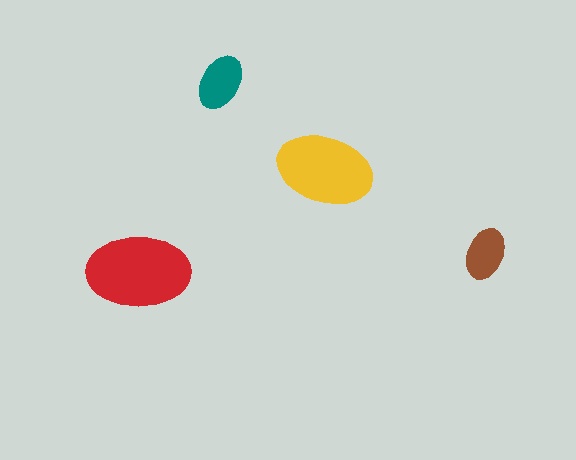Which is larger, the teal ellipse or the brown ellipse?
The teal one.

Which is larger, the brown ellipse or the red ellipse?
The red one.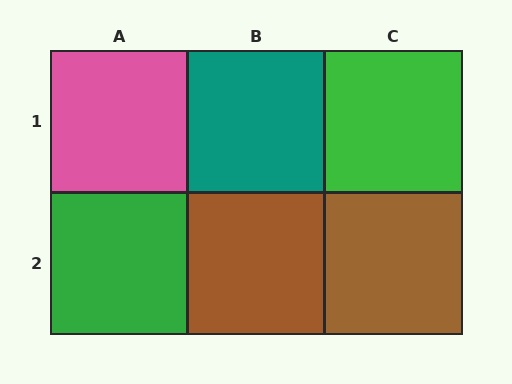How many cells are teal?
1 cell is teal.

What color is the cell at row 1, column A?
Pink.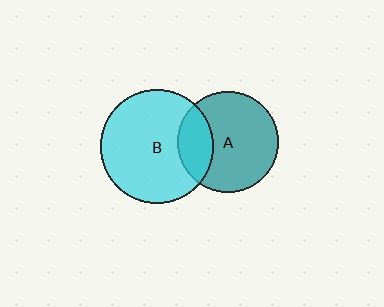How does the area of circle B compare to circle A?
Approximately 1.3 times.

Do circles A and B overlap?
Yes.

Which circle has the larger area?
Circle B (cyan).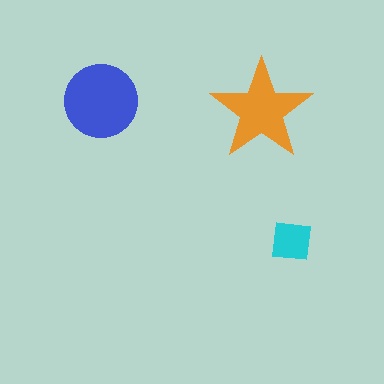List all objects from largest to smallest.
The blue circle, the orange star, the cyan square.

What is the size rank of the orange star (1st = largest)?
2nd.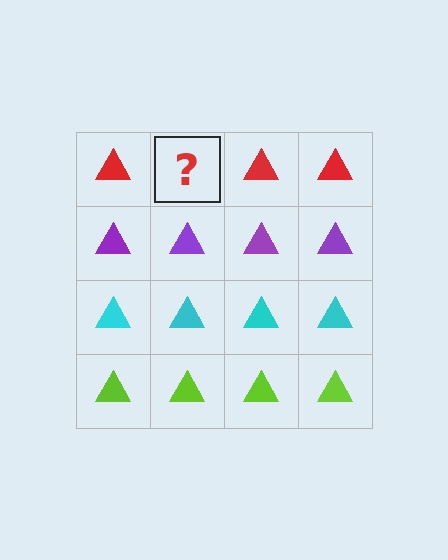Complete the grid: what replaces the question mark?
The question mark should be replaced with a red triangle.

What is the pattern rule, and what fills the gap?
The rule is that each row has a consistent color. The gap should be filled with a red triangle.